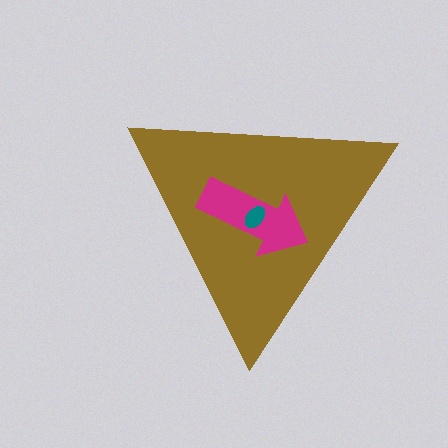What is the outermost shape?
The brown triangle.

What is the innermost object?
The teal ellipse.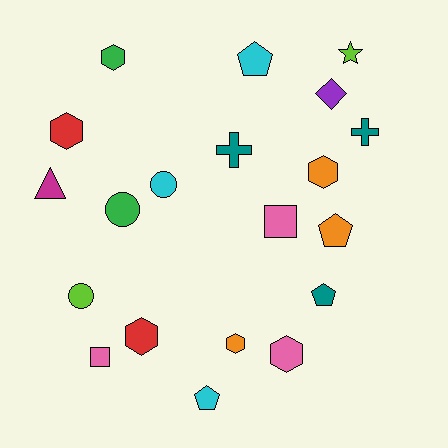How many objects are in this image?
There are 20 objects.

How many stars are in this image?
There is 1 star.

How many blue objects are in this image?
There are no blue objects.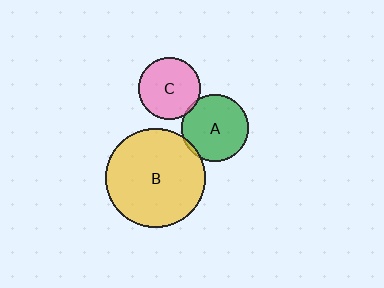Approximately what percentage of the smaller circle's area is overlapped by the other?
Approximately 5%.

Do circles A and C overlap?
Yes.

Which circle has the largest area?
Circle B (yellow).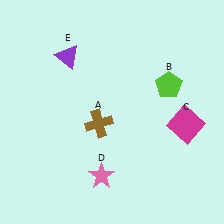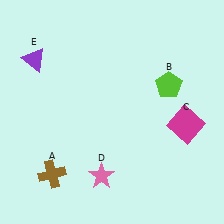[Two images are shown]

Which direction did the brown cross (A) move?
The brown cross (A) moved down.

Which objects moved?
The objects that moved are: the brown cross (A), the purple triangle (E).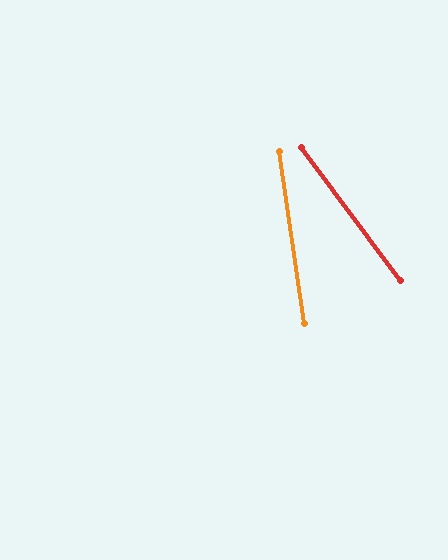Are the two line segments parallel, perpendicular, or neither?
Neither parallel nor perpendicular — they differ by about 28°.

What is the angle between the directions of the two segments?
Approximately 28 degrees.